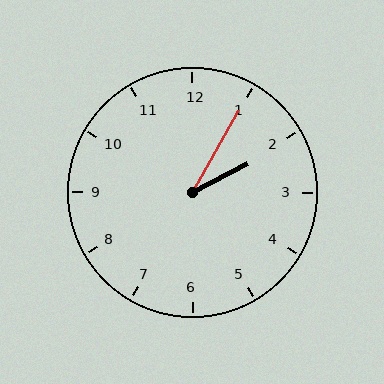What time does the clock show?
2:05.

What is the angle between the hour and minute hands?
Approximately 32 degrees.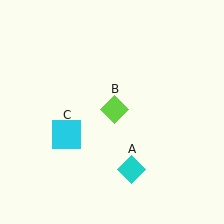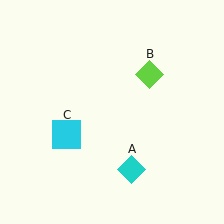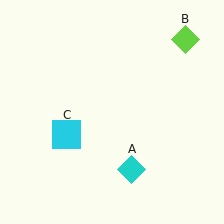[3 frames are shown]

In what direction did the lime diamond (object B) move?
The lime diamond (object B) moved up and to the right.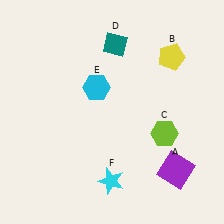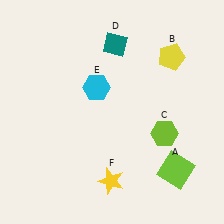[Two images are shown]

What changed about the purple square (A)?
In Image 1, A is purple. In Image 2, it changed to lime.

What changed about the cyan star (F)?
In Image 1, F is cyan. In Image 2, it changed to yellow.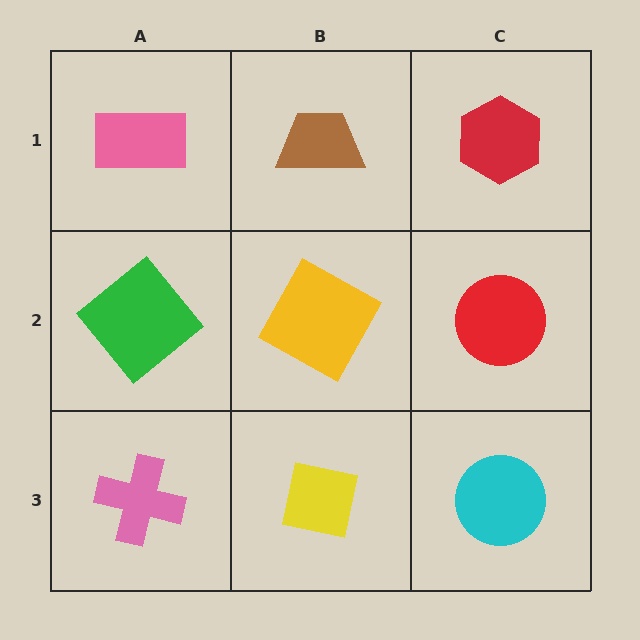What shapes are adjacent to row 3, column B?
A yellow square (row 2, column B), a pink cross (row 3, column A), a cyan circle (row 3, column C).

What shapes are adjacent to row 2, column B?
A brown trapezoid (row 1, column B), a yellow square (row 3, column B), a green diamond (row 2, column A), a red circle (row 2, column C).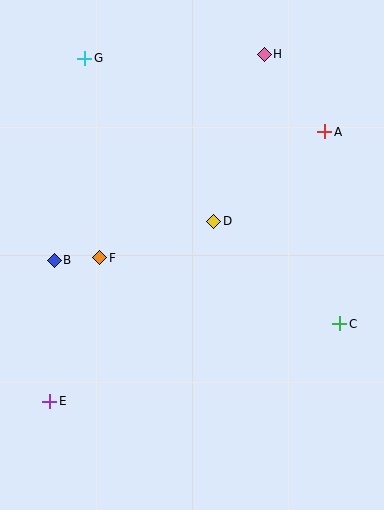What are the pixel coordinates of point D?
Point D is at (214, 221).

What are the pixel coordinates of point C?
Point C is at (340, 324).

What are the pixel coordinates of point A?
Point A is at (325, 132).